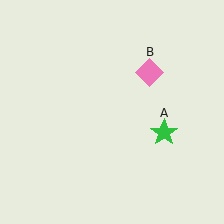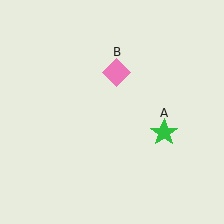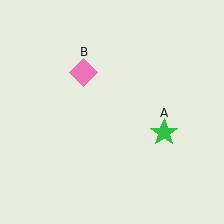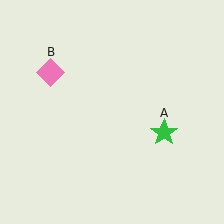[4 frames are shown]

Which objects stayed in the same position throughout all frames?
Green star (object A) remained stationary.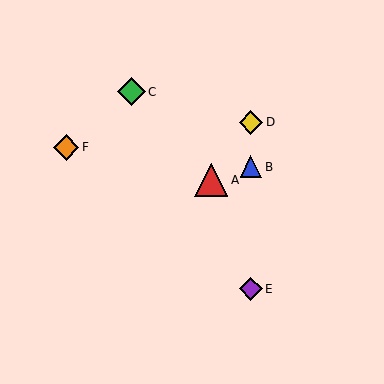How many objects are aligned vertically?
3 objects (B, D, E) are aligned vertically.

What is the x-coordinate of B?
Object B is at x≈251.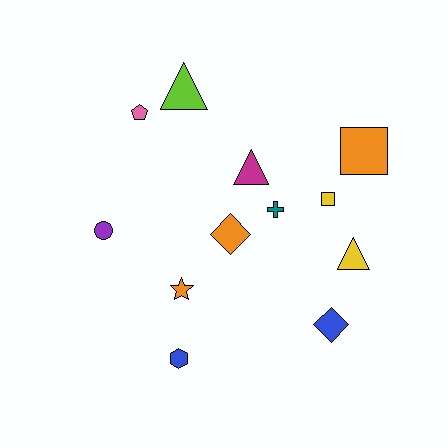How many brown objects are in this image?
There are no brown objects.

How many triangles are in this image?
There are 3 triangles.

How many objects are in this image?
There are 12 objects.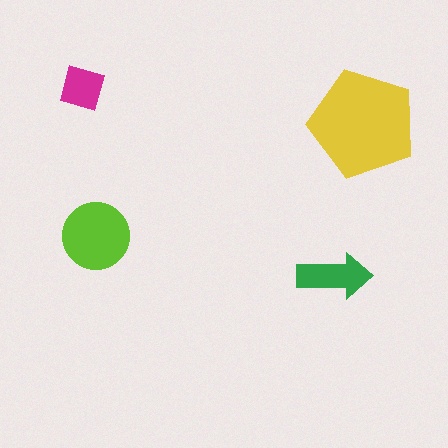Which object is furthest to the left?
The magenta square is leftmost.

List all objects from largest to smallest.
The yellow pentagon, the lime circle, the green arrow, the magenta square.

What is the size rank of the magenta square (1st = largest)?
4th.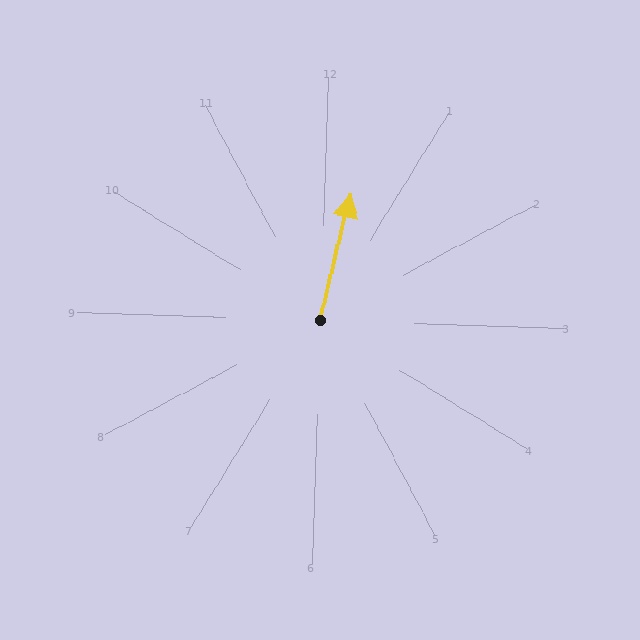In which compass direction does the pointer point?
North.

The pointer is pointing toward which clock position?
Roughly 12 o'clock.